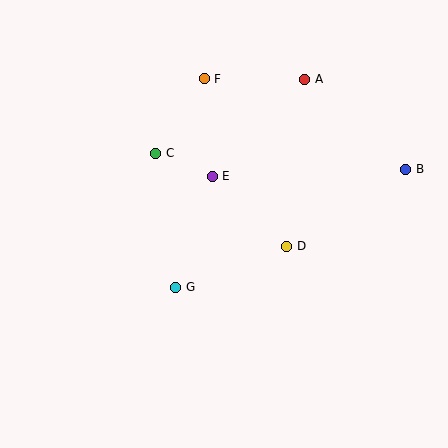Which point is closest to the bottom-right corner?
Point D is closest to the bottom-right corner.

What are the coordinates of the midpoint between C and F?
The midpoint between C and F is at (180, 116).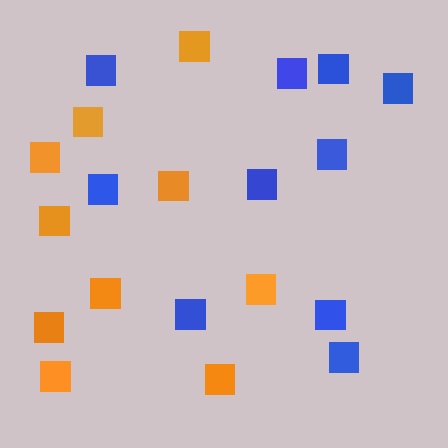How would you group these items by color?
There are 2 groups: one group of blue squares (10) and one group of orange squares (10).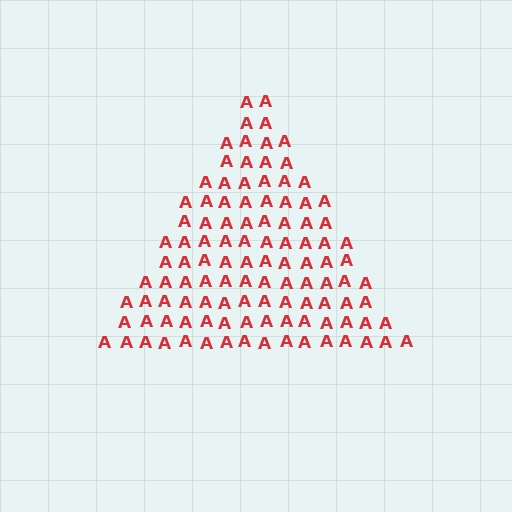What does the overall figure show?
The overall figure shows a triangle.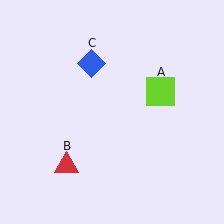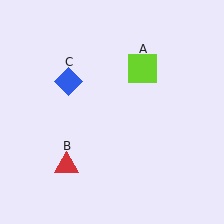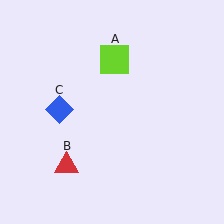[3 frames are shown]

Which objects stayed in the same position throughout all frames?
Red triangle (object B) remained stationary.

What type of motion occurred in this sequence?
The lime square (object A), blue diamond (object C) rotated counterclockwise around the center of the scene.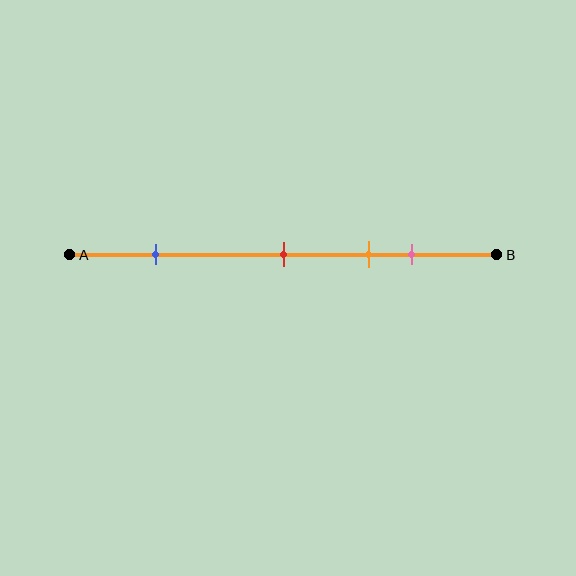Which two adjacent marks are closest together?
The orange and pink marks are the closest adjacent pair.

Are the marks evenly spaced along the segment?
No, the marks are not evenly spaced.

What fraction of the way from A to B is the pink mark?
The pink mark is approximately 80% (0.8) of the way from A to B.